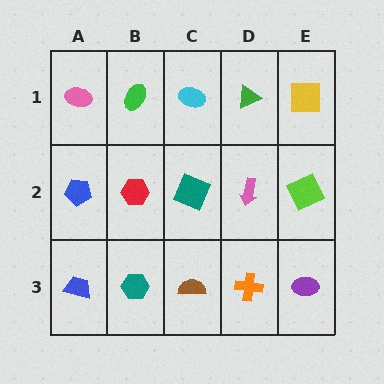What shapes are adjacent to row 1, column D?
A pink arrow (row 2, column D), a cyan ellipse (row 1, column C), a yellow square (row 1, column E).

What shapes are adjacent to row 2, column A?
A pink ellipse (row 1, column A), a blue trapezoid (row 3, column A), a red hexagon (row 2, column B).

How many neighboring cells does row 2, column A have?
3.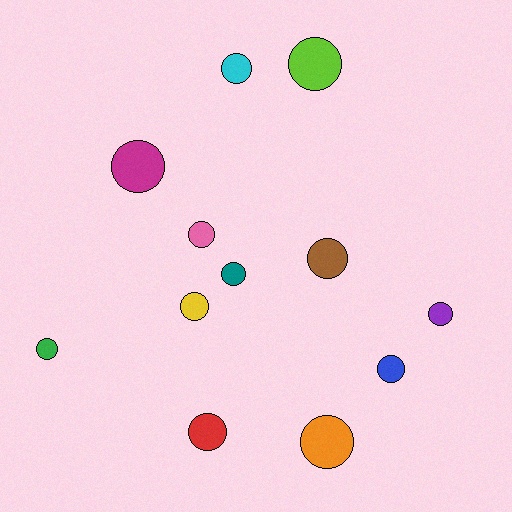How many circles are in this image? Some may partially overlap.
There are 12 circles.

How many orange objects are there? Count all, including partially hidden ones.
There is 1 orange object.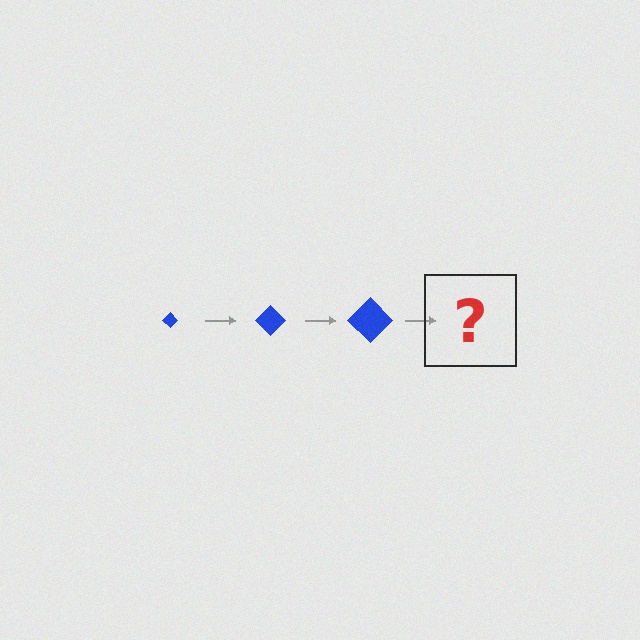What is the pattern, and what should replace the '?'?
The pattern is that the diamond gets progressively larger each step. The '?' should be a blue diamond, larger than the previous one.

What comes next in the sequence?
The next element should be a blue diamond, larger than the previous one.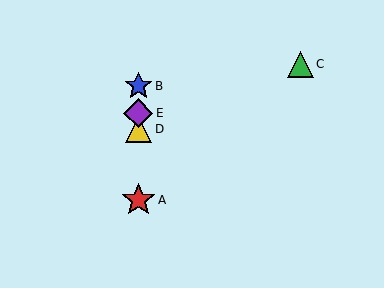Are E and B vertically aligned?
Yes, both are at x≈138.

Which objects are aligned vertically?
Objects A, B, D, E are aligned vertically.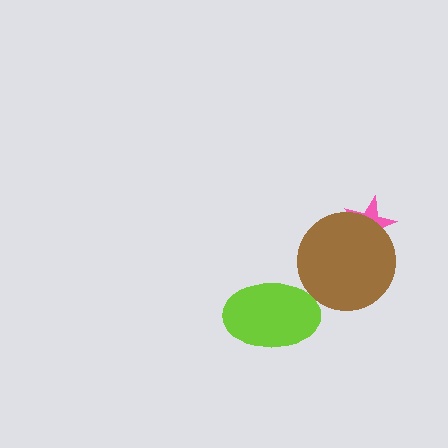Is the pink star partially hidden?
Yes, it is partially covered by another shape.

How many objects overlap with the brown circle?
1 object overlaps with the brown circle.